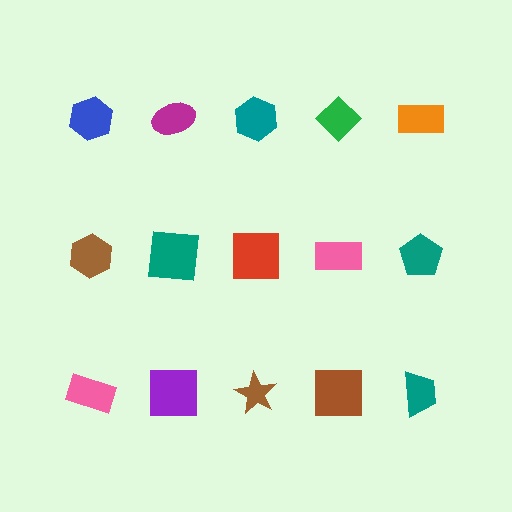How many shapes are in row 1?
5 shapes.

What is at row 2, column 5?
A teal pentagon.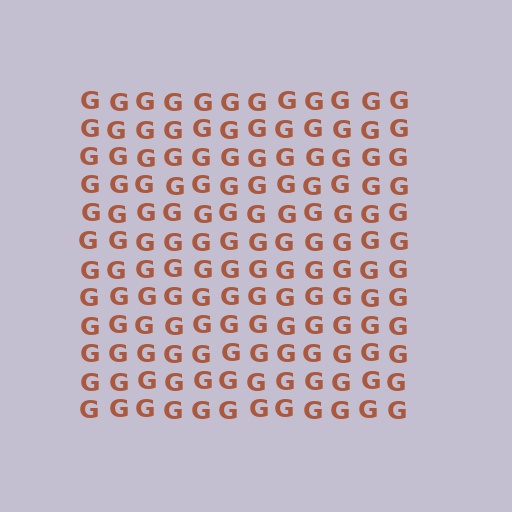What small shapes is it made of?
It is made of small letter G's.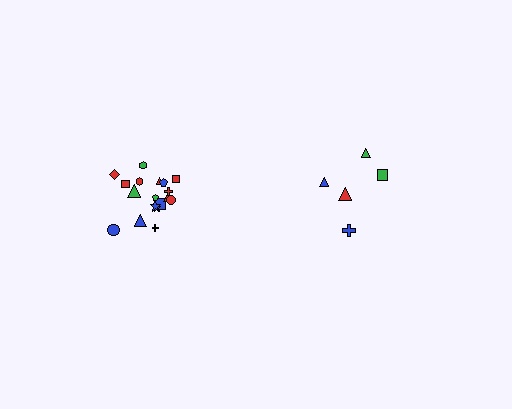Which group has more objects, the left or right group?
The left group.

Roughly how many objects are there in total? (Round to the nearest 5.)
Roughly 25 objects in total.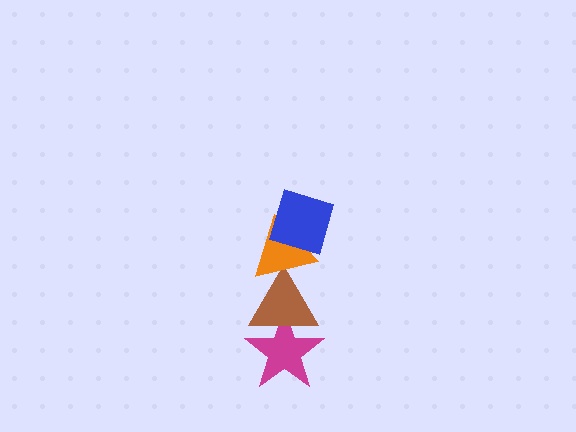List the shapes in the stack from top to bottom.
From top to bottom: the blue diamond, the orange triangle, the brown triangle, the magenta star.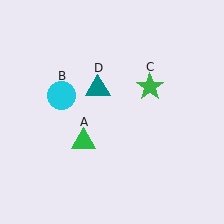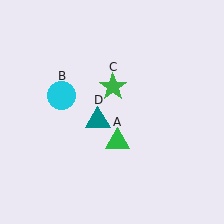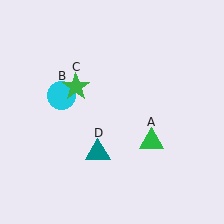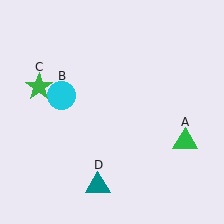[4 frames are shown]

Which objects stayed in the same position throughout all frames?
Cyan circle (object B) remained stationary.